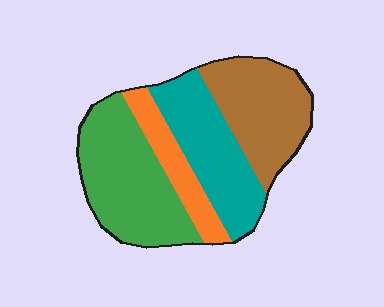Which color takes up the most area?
Green, at roughly 35%.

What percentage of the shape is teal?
Teal covers roughly 25% of the shape.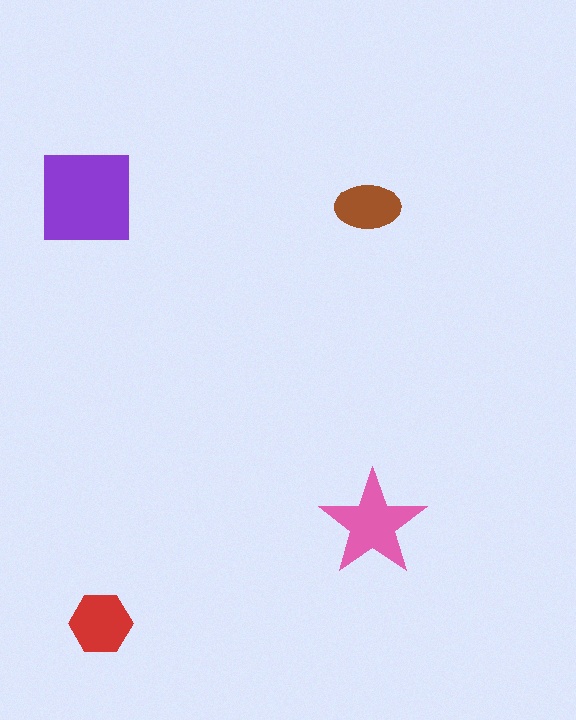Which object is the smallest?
The brown ellipse.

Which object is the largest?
The purple square.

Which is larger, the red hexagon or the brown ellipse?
The red hexagon.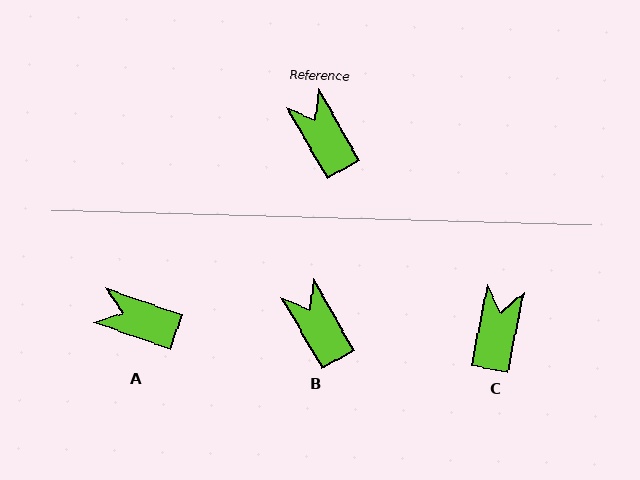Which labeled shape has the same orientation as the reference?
B.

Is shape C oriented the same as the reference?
No, it is off by about 41 degrees.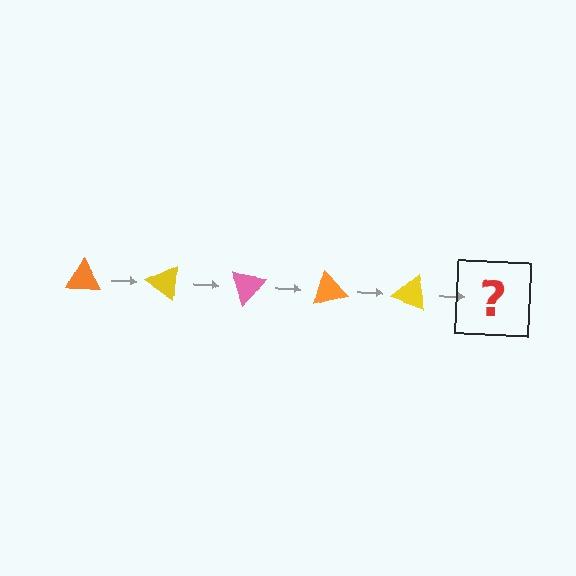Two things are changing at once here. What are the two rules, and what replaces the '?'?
The two rules are that it rotates 35 degrees each step and the color cycles through orange, yellow, and pink. The '?' should be a pink triangle, rotated 175 degrees from the start.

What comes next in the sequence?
The next element should be a pink triangle, rotated 175 degrees from the start.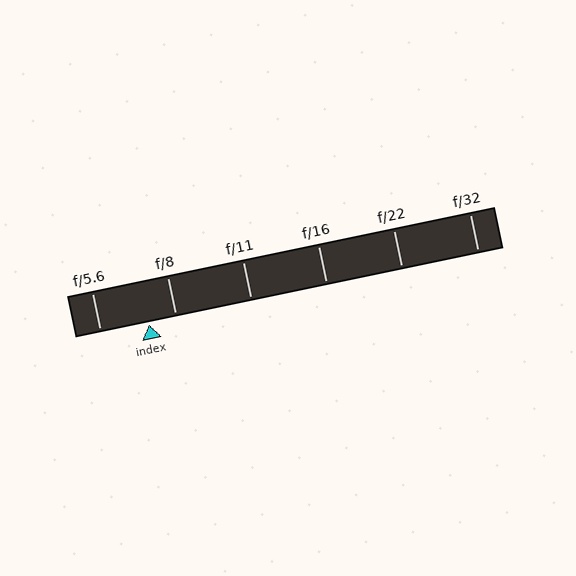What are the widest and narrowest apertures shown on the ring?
The widest aperture shown is f/5.6 and the narrowest is f/32.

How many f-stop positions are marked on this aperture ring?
There are 6 f-stop positions marked.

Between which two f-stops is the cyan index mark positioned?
The index mark is between f/5.6 and f/8.